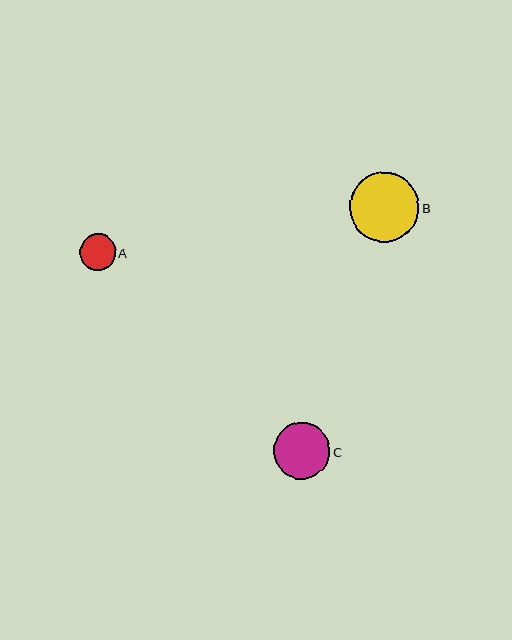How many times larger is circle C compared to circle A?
Circle C is approximately 1.6 times the size of circle A.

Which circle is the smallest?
Circle A is the smallest with a size of approximately 36 pixels.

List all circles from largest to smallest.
From largest to smallest: B, C, A.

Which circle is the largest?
Circle B is the largest with a size of approximately 69 pixels.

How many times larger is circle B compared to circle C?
Circle B is approximately 1.2 times the size of circle C.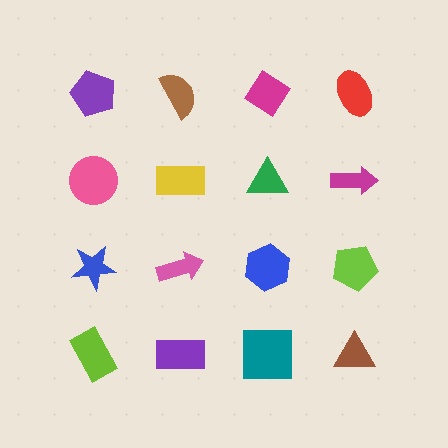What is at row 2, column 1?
A pink circle.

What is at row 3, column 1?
A blue star.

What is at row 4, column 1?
A lime rectangle.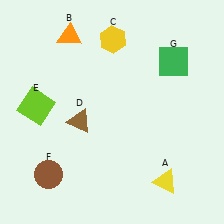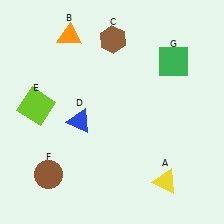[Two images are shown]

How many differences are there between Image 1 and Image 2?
There are 2 differences between the two images.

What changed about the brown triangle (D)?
In Image 1, D is brown. In Image 2, it changed to blue.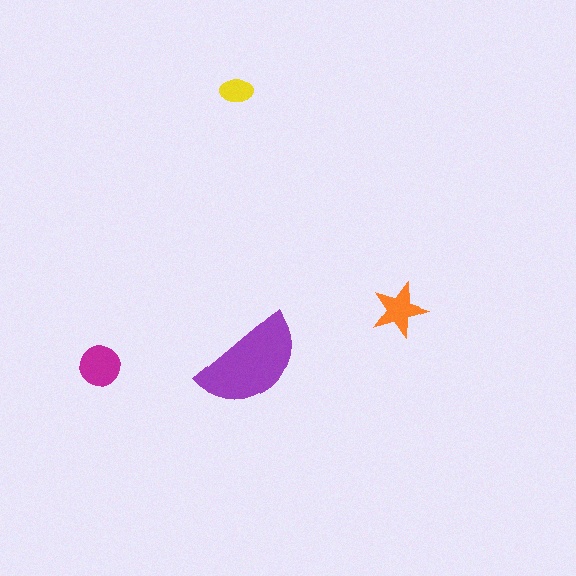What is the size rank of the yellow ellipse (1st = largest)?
4th.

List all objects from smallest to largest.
The yellow ellipse, the orange star, the magenta circle, the purple semicircle.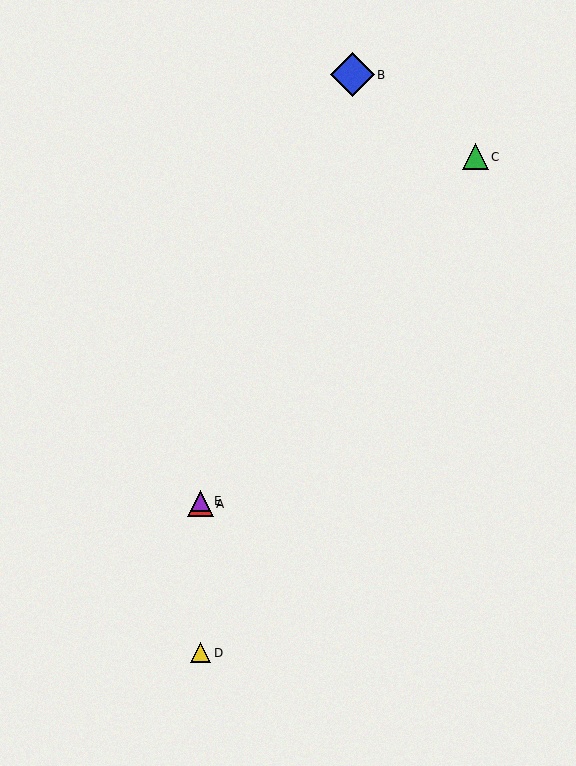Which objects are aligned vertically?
Objects A, D, E are aligned vertically.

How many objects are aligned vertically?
3 objects (A, D, E) are aligned vertically.